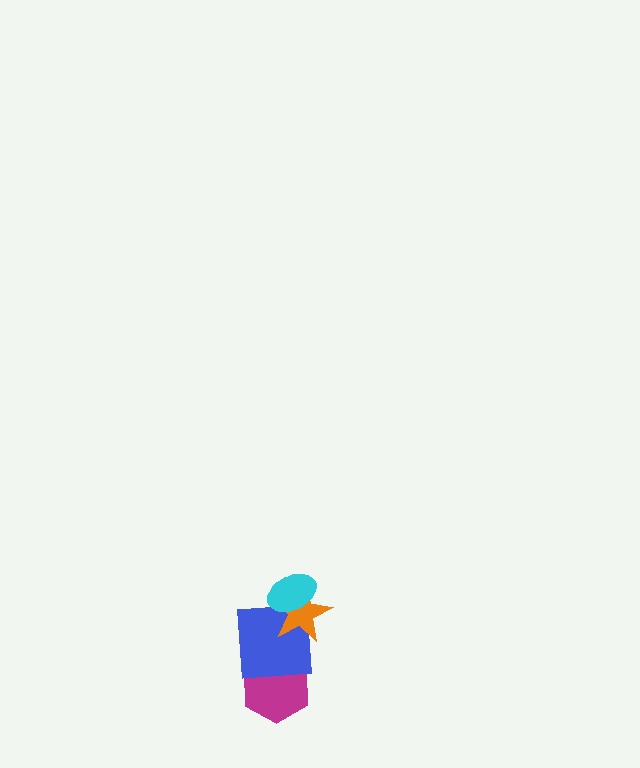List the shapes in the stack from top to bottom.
From top to bottom: the cyan ellipse, the orange star, the blue square, the magenta hexagon.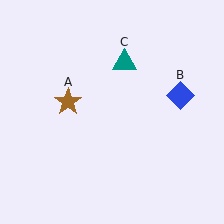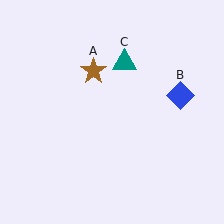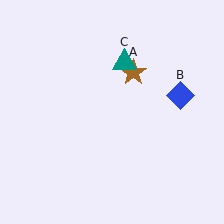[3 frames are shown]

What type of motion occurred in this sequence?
The brown star (object A) rotated clockwise around the center of the scene.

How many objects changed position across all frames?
1 object changed position: brown star (object A).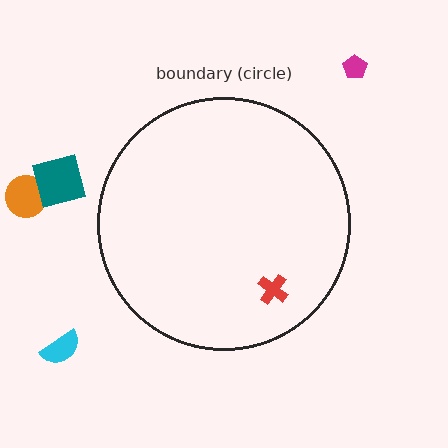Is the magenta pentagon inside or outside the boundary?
Outside.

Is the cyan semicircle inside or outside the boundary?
Outside.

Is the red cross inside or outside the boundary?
Inside.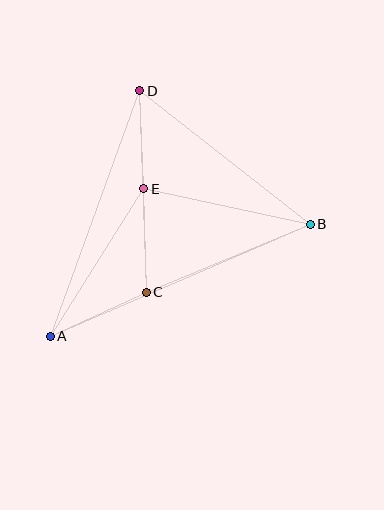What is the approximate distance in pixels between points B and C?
The distance between B and C is approximately 178 pixels.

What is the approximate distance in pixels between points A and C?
The distance between A and C is approximately 106 pixels.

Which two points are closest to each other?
Points D and E are closest to each other.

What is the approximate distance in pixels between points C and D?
The distance between C and D is approximately 202 pixels.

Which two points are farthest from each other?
Points A and B are farthest from each other.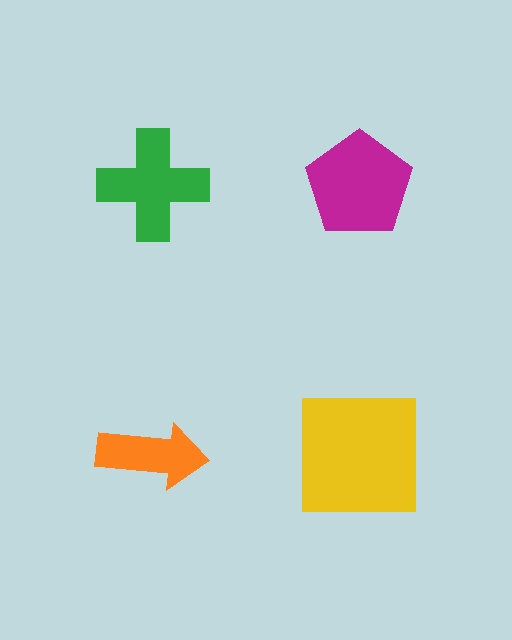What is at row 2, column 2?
A yellow square.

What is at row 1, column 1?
A green cross.